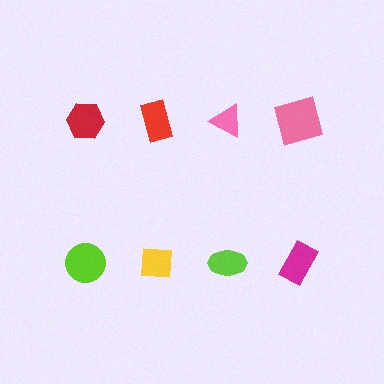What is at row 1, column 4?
A pink square.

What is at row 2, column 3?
A lime ellipse.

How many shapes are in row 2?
4 shapes.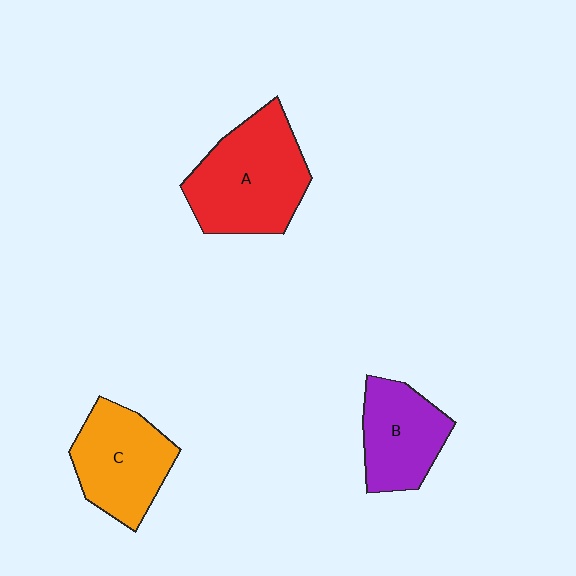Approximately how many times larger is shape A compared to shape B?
Approximately 1.5 times.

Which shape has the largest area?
Shape A (red).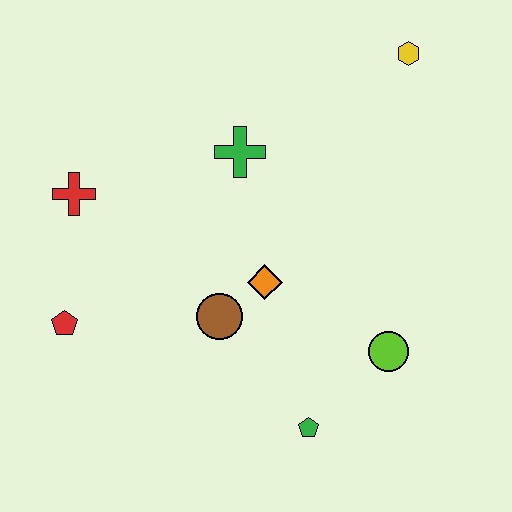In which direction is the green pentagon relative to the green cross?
The green pentagon is below the green cross.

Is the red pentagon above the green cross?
No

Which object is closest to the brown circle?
The orange diamond is closest to the brown circle.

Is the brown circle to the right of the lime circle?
No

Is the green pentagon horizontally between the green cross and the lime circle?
Yes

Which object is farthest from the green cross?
The green pentagon is farthest from the green cross.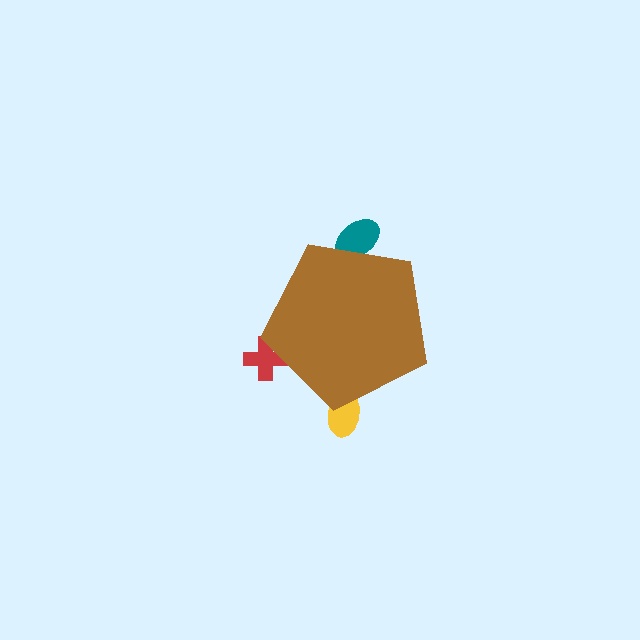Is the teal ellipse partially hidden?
Yes, the teal ellipse is partially hidden behind the brown pentagon.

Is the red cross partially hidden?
Yes, the red cross is partially hidden behind the brown pentagon.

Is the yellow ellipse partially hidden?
Yes, the yellow ellipse is partially hidden behind the brown pentagon.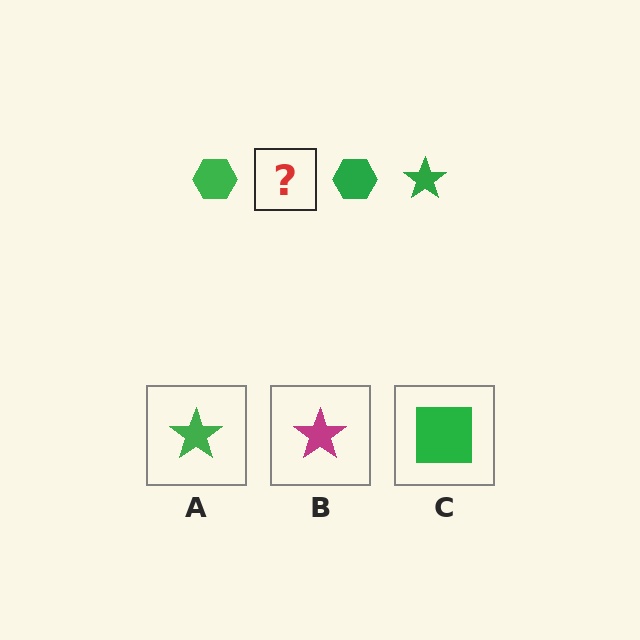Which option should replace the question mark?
Option A.